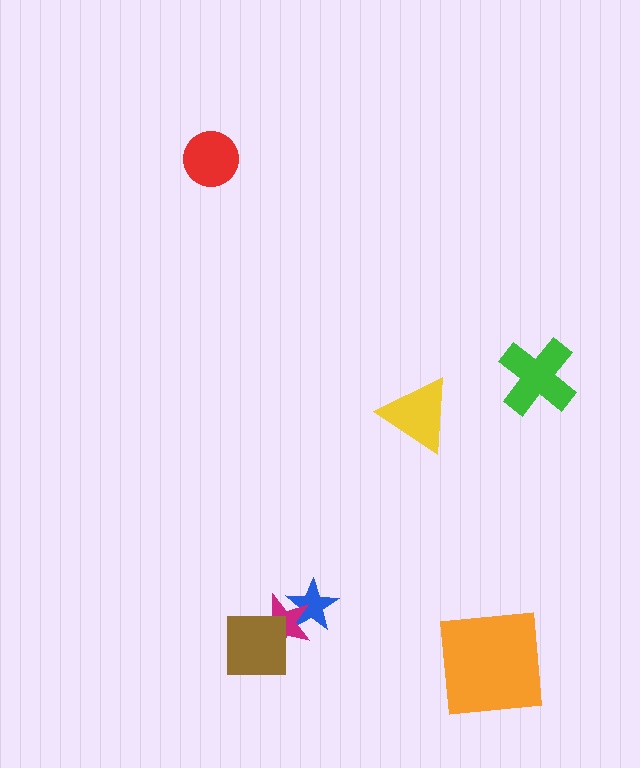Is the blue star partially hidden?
Yes, it is partially covered by another shape.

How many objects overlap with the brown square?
1 object overlaps with the brown square.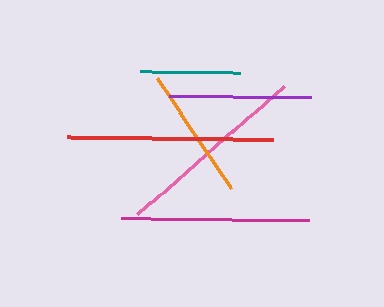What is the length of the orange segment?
The orange segment is approximately 133 pixels long.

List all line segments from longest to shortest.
From longest to shortest: red, pink, magenta, purple, orange, teal.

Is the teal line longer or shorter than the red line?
The red line is longer than the teal line.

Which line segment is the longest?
The red line is the longest at approximately 206 pixels.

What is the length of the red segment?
The red segment is approximately 206 pixels long.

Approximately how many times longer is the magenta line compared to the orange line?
The magenta line is approximately 1.4 times the length of the orange line.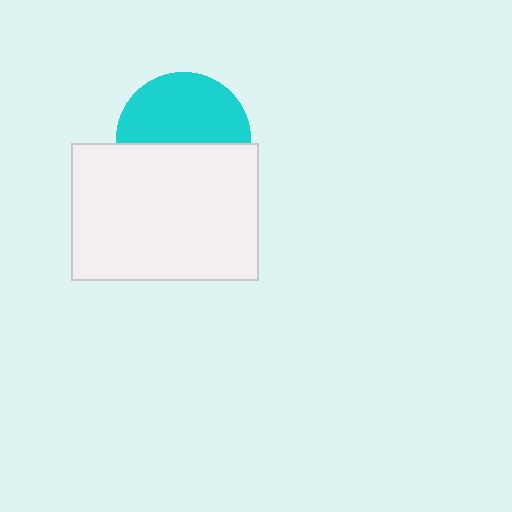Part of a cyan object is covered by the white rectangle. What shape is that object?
It is a circle.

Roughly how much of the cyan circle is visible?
About half of it is visible (roughly 54%).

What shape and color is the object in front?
The object in front is a white rectangle.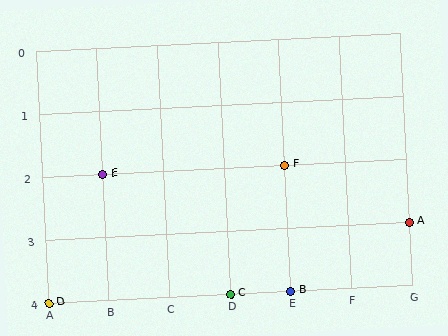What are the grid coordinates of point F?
Point F is at grid coordinates (E, 2).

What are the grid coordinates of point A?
Point A is at grid coordinates (G, 3).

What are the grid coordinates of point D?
Point D is at grid coordinates (A, 4).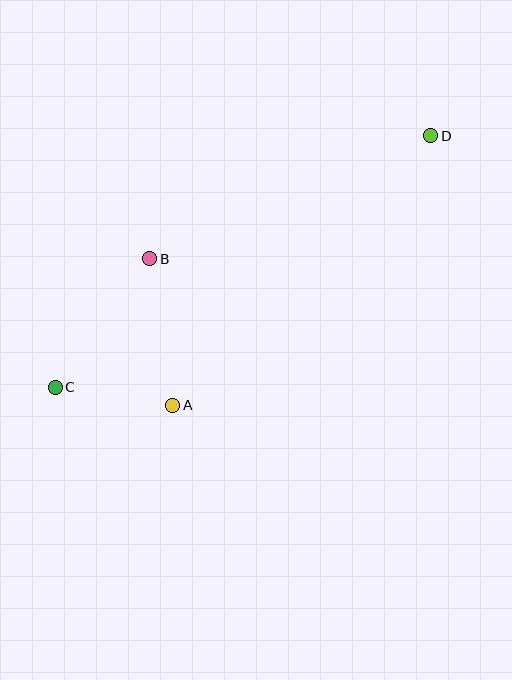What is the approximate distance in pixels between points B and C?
The distance between B and C is approximately 160 pixels.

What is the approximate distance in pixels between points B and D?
The distance between B and D is approximately 306 pixels.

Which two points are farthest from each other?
Points C and D are farthest from each other.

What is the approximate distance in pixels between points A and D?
The distance between A and D is approximately 373 pixels.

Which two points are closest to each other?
Points A and C are closest to each other.